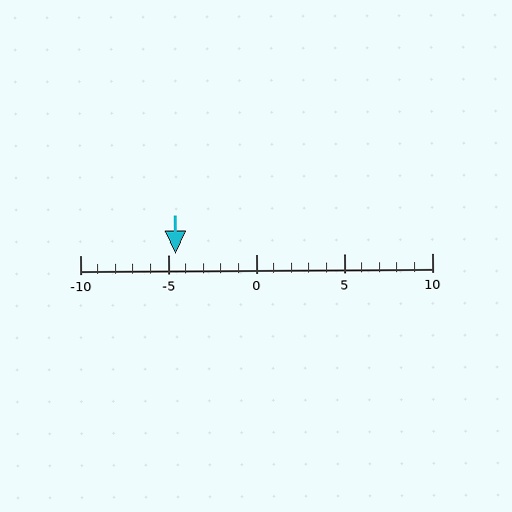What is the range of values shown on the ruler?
The ruler shows values from -10 to 10.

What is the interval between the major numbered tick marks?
The major tick marks are spaced 5 units apart.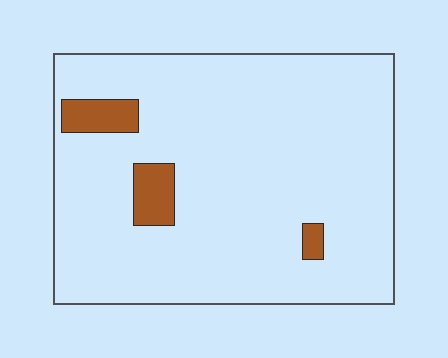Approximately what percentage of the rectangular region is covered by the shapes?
Approximately 5%.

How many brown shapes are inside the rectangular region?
3.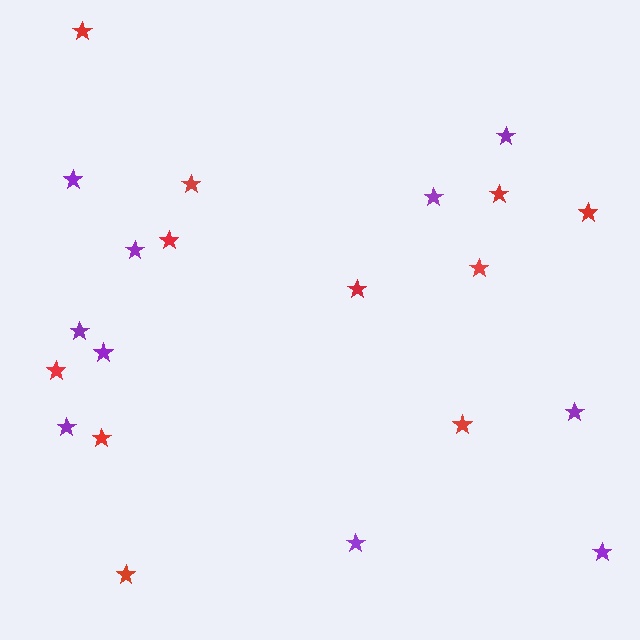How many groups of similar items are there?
There are 2 groups: one group of purple stars (10) and one group of red stars (11).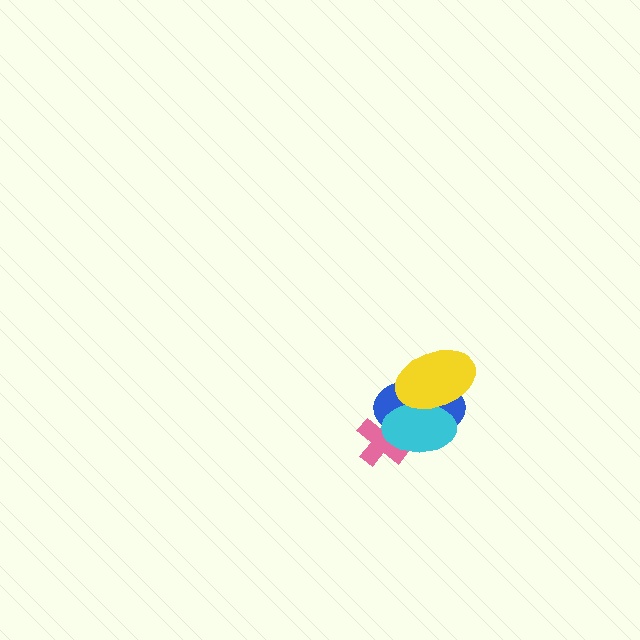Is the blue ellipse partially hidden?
Yes, it is partially covered by another shape.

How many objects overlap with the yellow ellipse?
2 objects overlap with the yellow ellipse.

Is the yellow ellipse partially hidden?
No, no other shape covers it.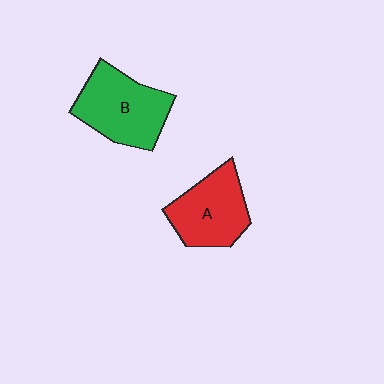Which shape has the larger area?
Shape B (green).